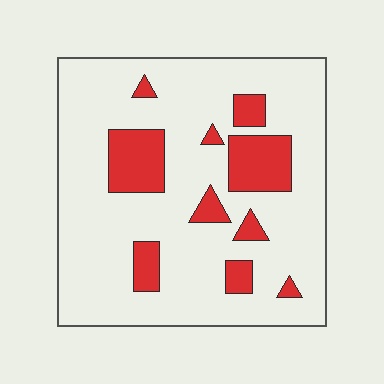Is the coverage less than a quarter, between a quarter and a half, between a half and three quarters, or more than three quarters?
Less than a quarter.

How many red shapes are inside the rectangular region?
10.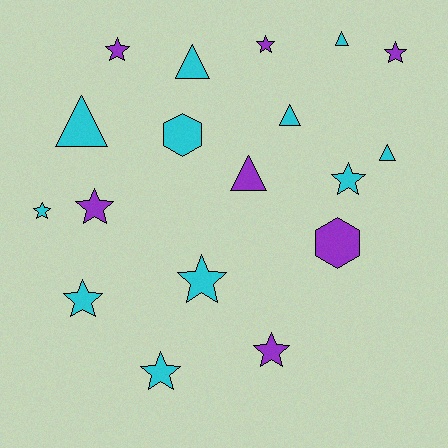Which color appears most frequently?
Cyan, with 11 objects.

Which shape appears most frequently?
Star, with 10 objects.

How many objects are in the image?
There are 18 objects.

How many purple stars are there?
There are 5 purple stars.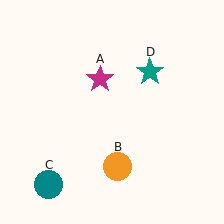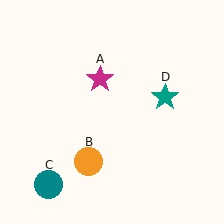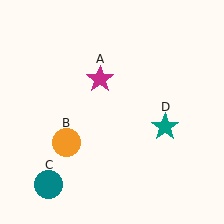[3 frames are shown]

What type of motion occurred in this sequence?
The orange circle (object B), teal star (object D) rotated clockwise around the center of the scene.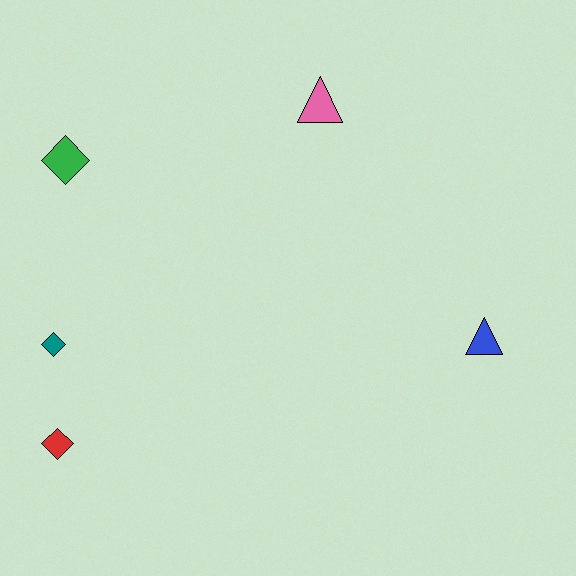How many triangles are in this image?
There are 2 triangles.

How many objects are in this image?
There are 5 objects.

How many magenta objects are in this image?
There are no magenta objects.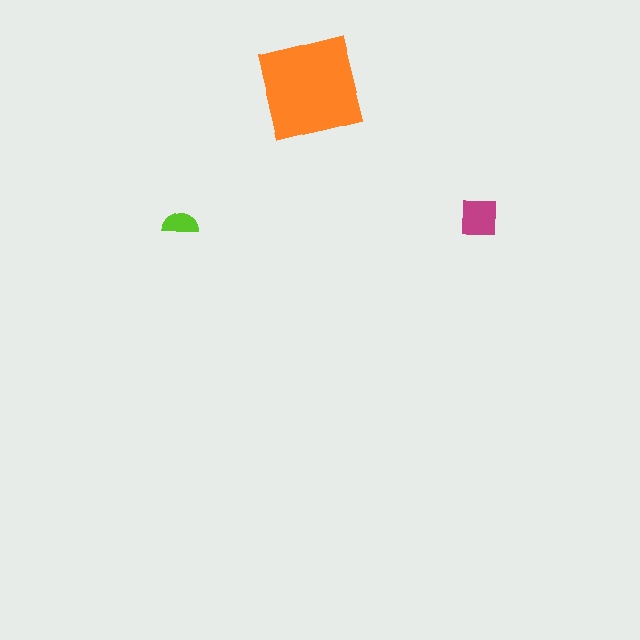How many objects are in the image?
There are 3 objects in the image.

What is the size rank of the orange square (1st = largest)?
1st.